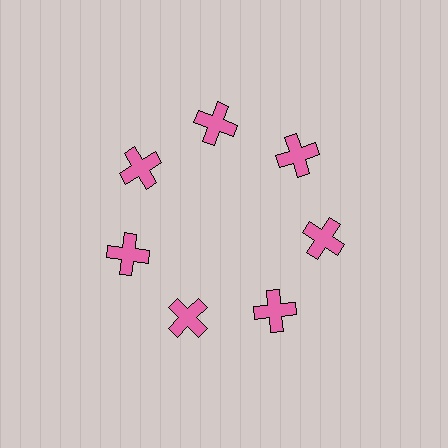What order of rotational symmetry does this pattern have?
This pattern has 7-fold rotational symmetry.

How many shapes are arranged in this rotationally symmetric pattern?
There are 7 shapes, arranged in 7 groups of 1.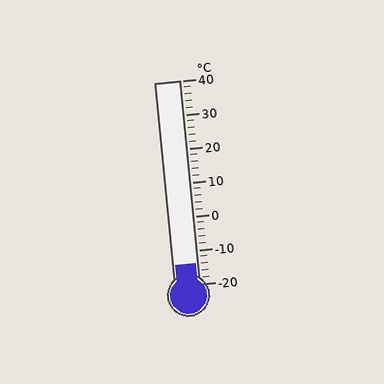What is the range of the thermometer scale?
The thermometer scale ranges from -20°C to 40°C.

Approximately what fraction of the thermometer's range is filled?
The thermometer is filled to approximately 10% of its range.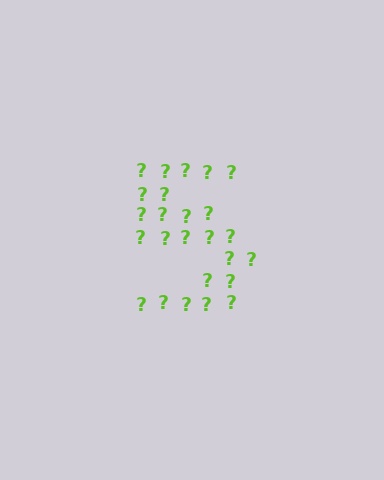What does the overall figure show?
The overall figure shows the digit 5.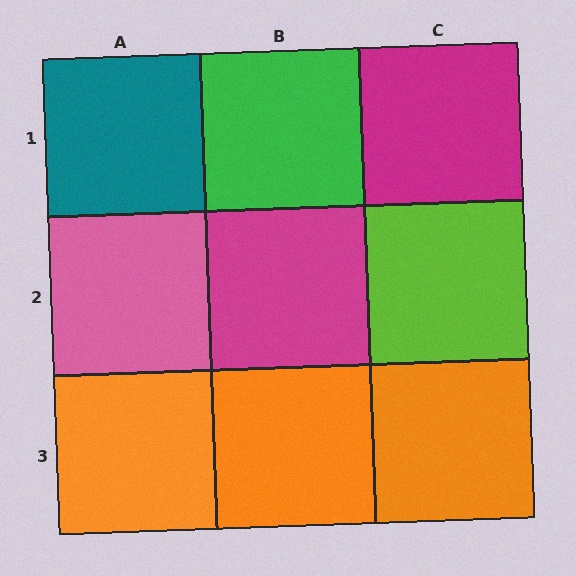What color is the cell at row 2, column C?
Lime.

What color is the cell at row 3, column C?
Orange.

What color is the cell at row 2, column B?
Magenta.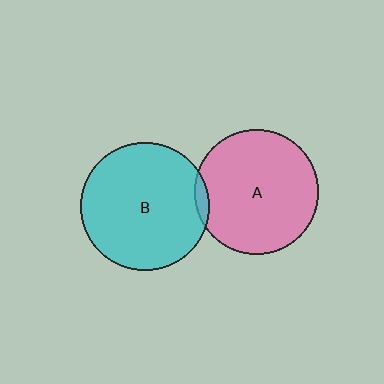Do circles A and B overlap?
Yes.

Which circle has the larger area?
Circle B (cyan).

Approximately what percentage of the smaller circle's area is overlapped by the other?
Approximately 5%.